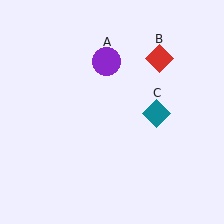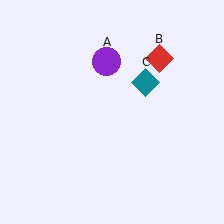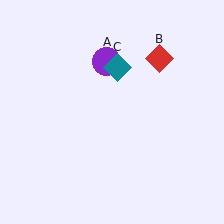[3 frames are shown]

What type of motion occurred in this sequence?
The teal diamond (object C) rotated counterclockwise around the center of the scene.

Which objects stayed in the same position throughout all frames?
Purple circle (object A) and red diamond (object B) remained stationary.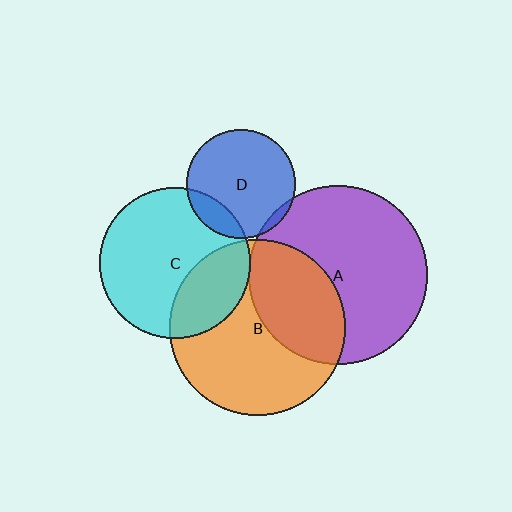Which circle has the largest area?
Circle A (purple).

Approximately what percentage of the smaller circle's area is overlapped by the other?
Approximately 30%.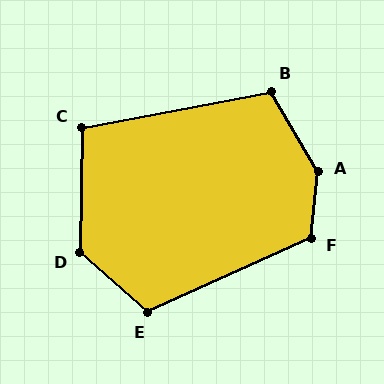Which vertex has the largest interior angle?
A, at approximately 144 degrees.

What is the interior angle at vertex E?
Approximately 115 degrees (obtuse).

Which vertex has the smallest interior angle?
C, at approximately 102 degrees.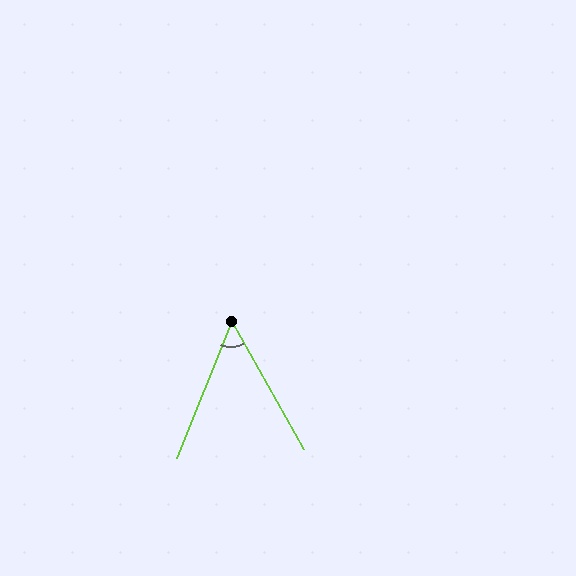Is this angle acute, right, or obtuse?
It is acute.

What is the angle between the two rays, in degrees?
Approximately 51 degrees.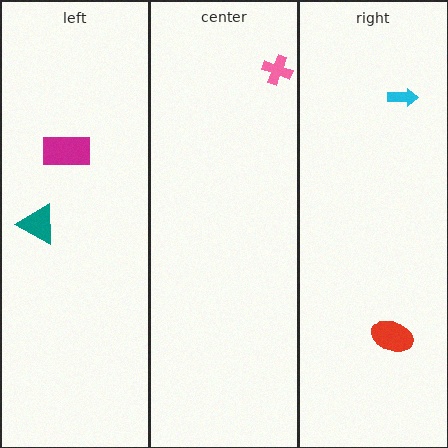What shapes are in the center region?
The pink cross.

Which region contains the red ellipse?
The right region.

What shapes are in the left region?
The teal triangle, the magenta rectangle.